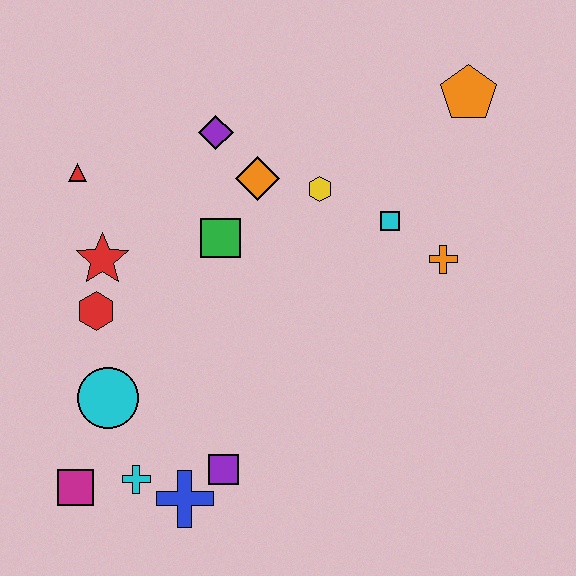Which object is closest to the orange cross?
The cyan square is closest to the orange cross.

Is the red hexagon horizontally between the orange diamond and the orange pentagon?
No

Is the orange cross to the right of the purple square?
Yes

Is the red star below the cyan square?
Yes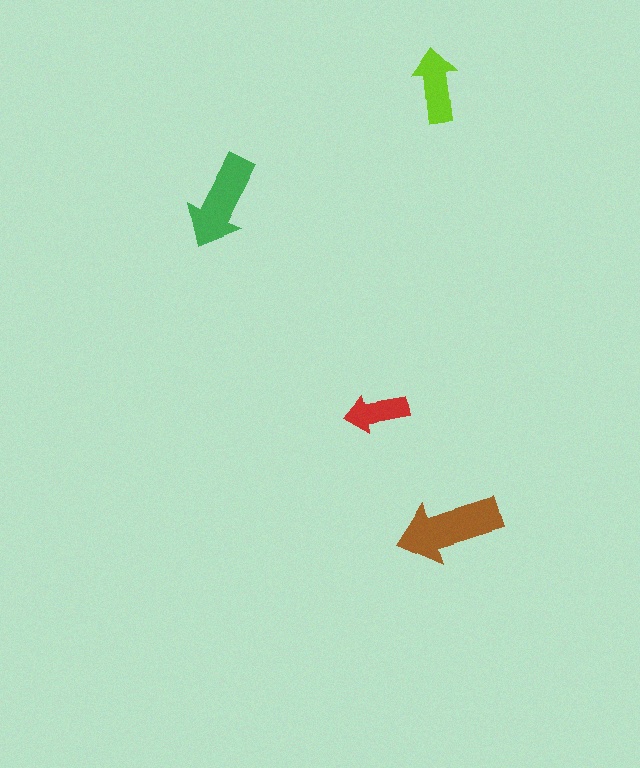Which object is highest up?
The lime arrow is topmost.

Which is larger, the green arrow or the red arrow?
The green one.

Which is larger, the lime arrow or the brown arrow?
The brown one.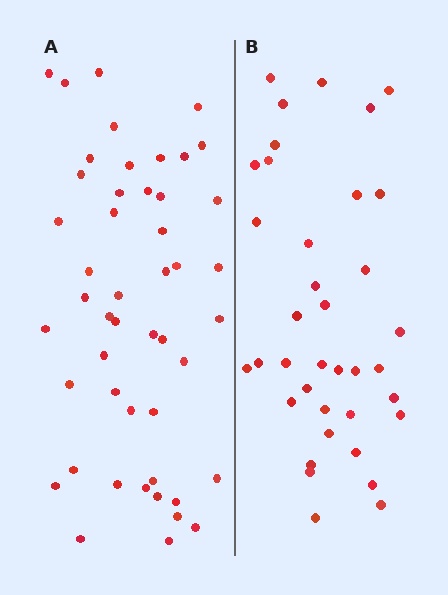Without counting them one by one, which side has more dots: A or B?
Region A (the left region) has more dots.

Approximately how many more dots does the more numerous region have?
Region A has roughly 12 or so more dots than region B.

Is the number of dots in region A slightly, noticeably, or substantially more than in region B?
Region A has noticeably more, but not dramatically so. The ratio is roughly 1.3 to 1.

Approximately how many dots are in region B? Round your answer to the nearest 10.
About 40 dots. (The exact count is 37, which rounds to 40.)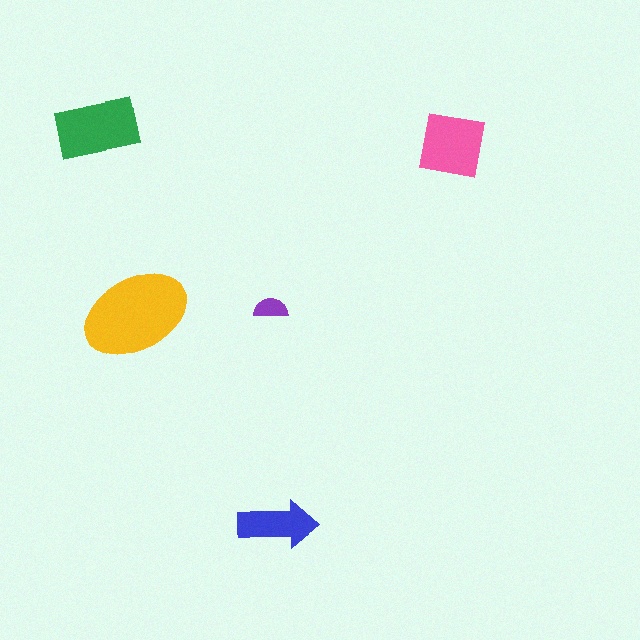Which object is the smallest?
The purple semicircle.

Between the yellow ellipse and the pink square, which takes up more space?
The yellow ellipse.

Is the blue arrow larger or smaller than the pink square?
Smaller.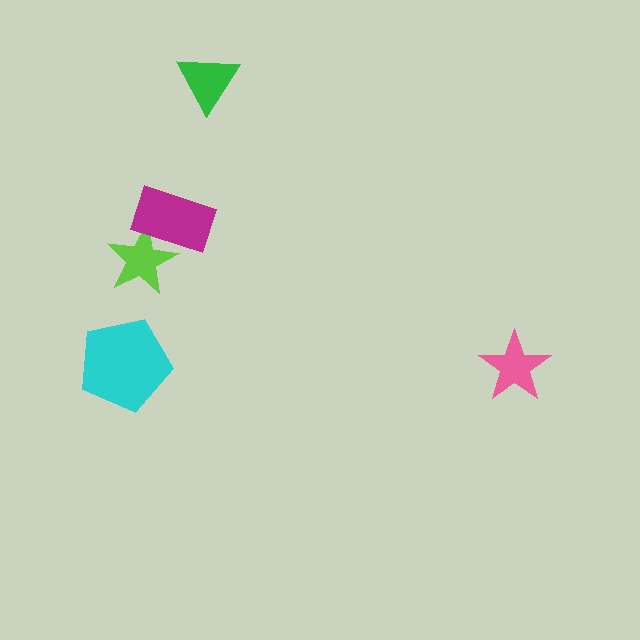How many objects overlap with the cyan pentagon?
0 objects overlap with the cyan pentagon.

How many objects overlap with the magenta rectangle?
1 object overlaps with the magenta rectangle.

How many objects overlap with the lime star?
1 object overlaps with the lime star.